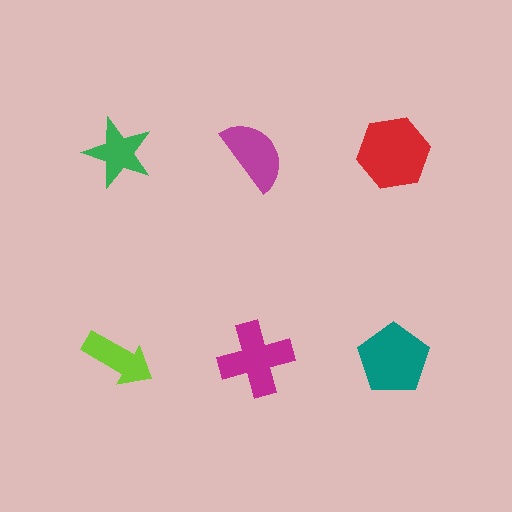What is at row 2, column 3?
A teal pentagon.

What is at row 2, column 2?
A magenta cross.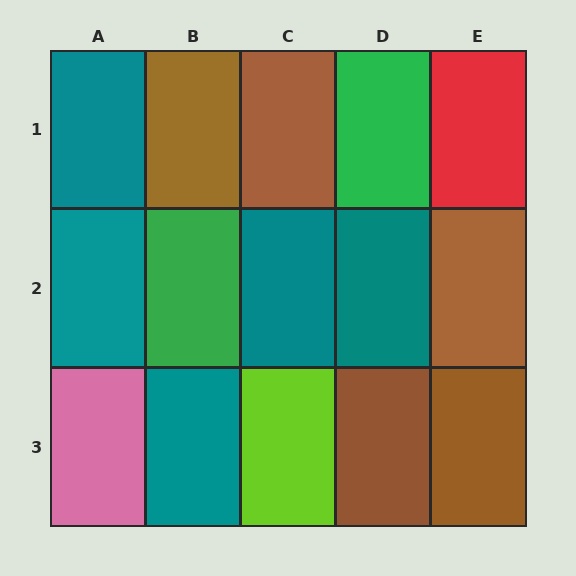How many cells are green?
2 cells are green.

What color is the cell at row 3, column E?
Brown.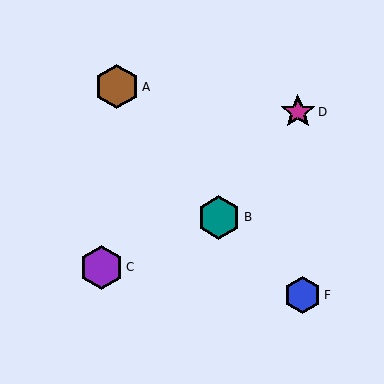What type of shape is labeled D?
Shape D is a magenta star.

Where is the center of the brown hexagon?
The center of the brown hexagon is at (117, 87).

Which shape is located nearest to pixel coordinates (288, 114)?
The magenta star (labeled D) at (298, 112) is nearest to that location.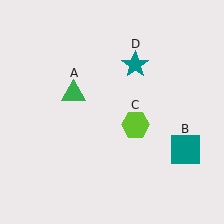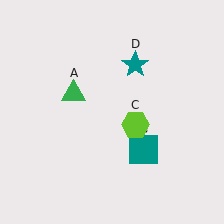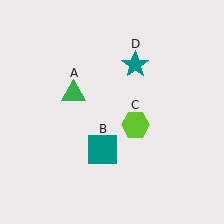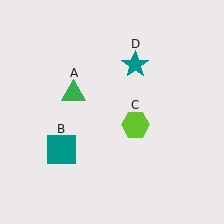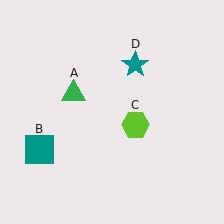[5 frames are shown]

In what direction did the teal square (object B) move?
The teal square (object B) moved left.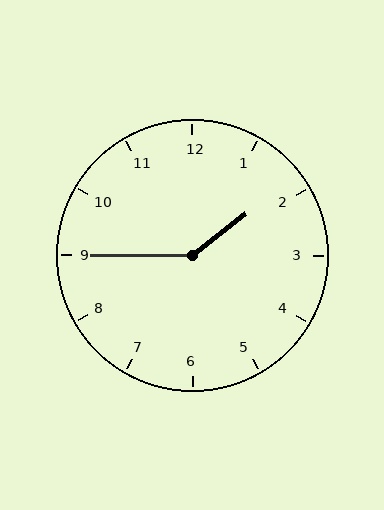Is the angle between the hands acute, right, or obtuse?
It is obtuse.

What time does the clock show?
1:45.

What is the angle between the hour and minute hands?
Approximately 142 degrees.